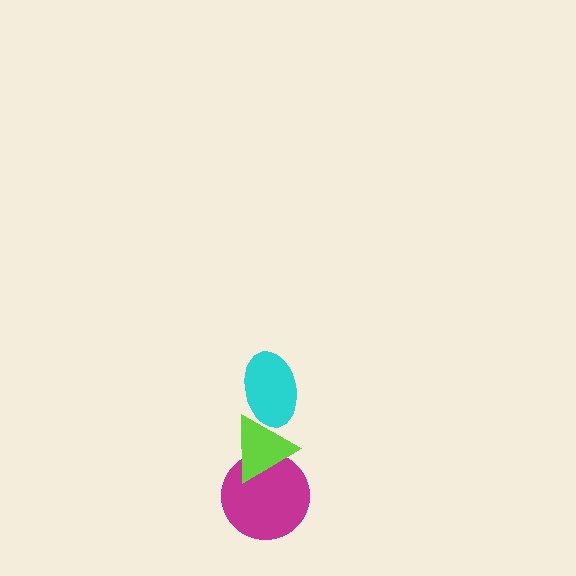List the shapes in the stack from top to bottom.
From top to bottom: the cyan ellipse, the lime triangle, the magenta circle.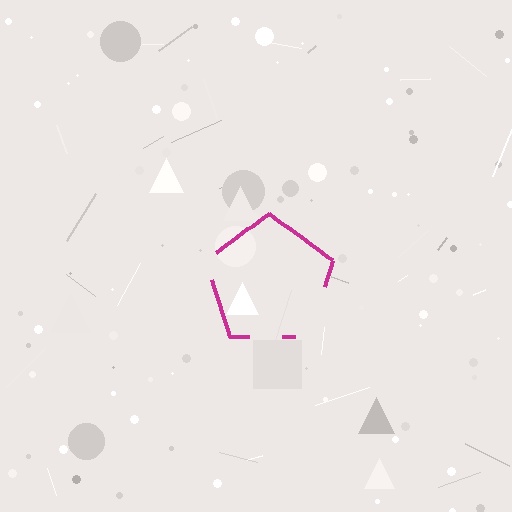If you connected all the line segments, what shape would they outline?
They would outline a pentagon.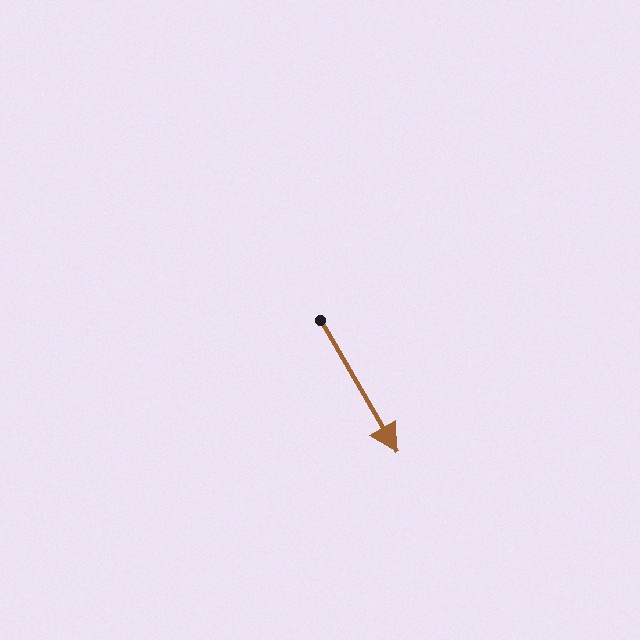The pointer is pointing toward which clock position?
Roughly 5 o'clock.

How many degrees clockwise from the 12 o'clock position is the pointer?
Approximately 150 degrees.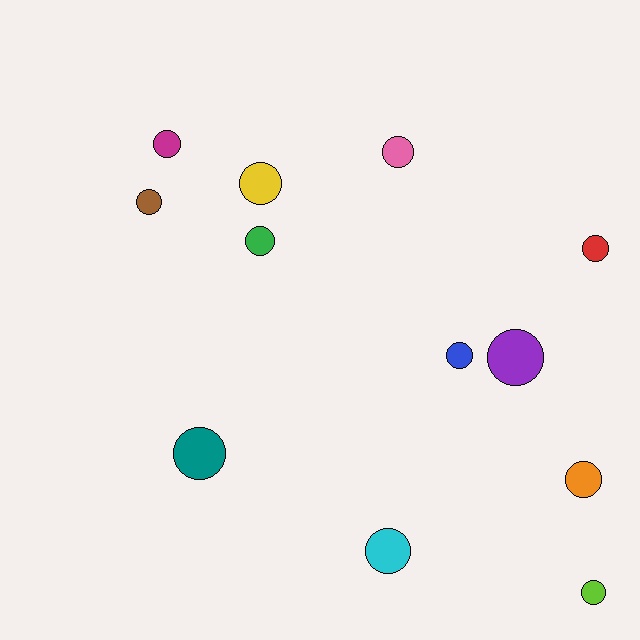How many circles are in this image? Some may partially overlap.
There are 12 circles.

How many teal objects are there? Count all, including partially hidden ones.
There is 1 teal object.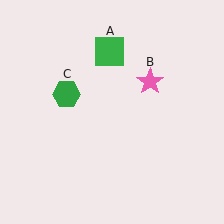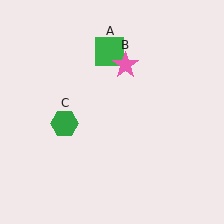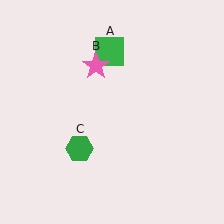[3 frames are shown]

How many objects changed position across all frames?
2 objects changed position: pink star (object B), green hexagon (object C).